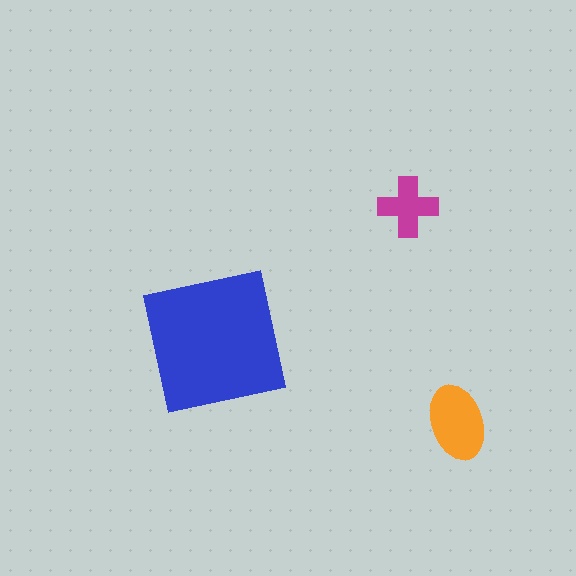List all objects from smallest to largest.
The magenta cross, the orange ellipse, the blue square.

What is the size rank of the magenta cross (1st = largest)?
3rd.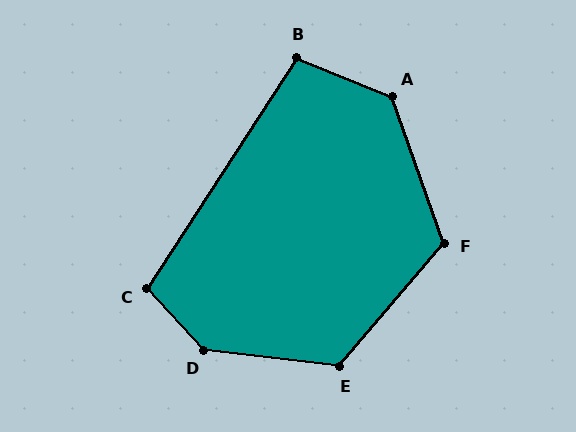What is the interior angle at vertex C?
Approximately 105 degrees (obtuse).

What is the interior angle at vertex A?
Approximately 132 degrees (obtuse).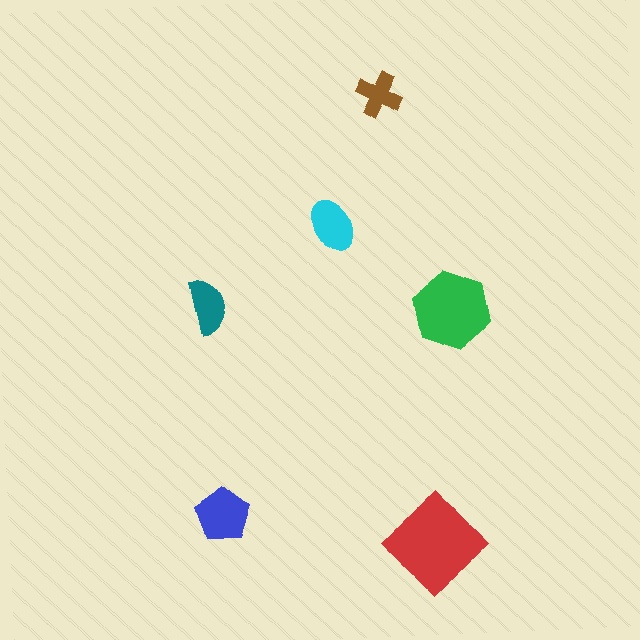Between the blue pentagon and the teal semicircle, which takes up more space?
The blue pentagon.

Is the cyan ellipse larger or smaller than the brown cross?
Larger.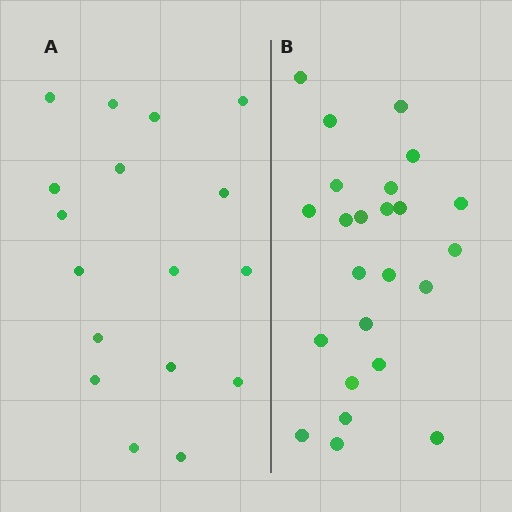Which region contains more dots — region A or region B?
Region B (the right region) has more dots.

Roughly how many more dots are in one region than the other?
Region B has roughly 8 or so more dots than region A.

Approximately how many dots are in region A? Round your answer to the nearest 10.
About 20 dots. (The exact count is 17, which rounds to 20.)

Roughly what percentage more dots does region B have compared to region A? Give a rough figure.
About 40% more.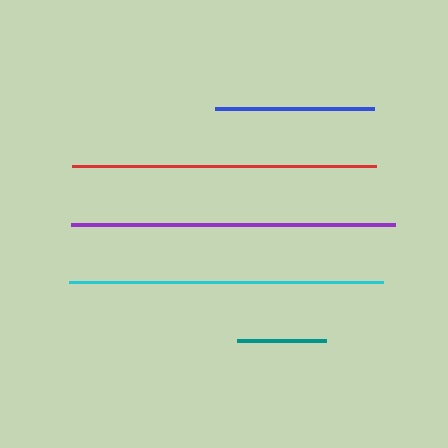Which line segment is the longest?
The purple line is the longest at approximately 325 pixels.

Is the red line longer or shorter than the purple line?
The purple line is longer than the red line.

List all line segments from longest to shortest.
From longest to shortest: purple, cyan, red, blue, teal.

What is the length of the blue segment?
The blue segment is approximately 159 pixels long.